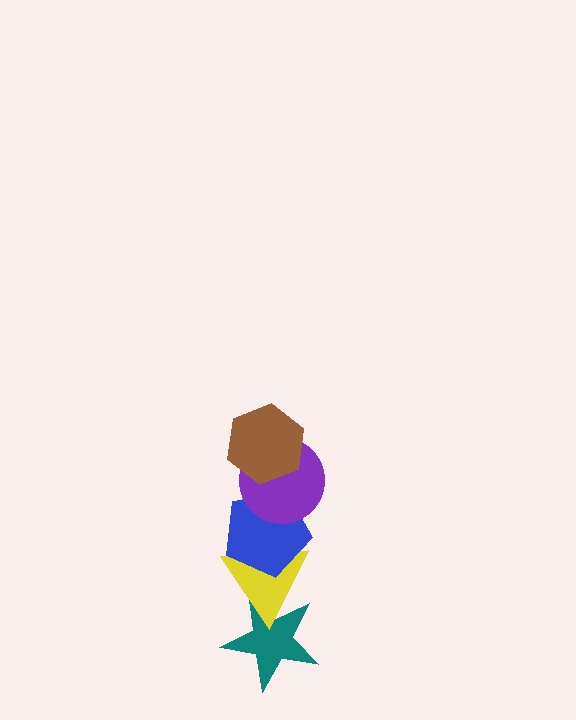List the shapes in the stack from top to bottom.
From top to bottom: the brown hexagon, the purple circle, the blue pentagon, the yellow triangle, the teal star.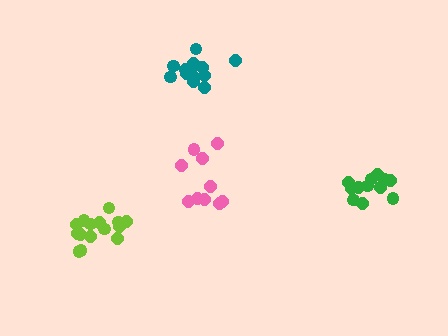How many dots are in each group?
Group 1: 13 dots, Group 2: 15 dots, Group 3: 11 dots, Group 4: 12 dots (51 total).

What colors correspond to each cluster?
The clusters are colored: teal, lime, pink, green.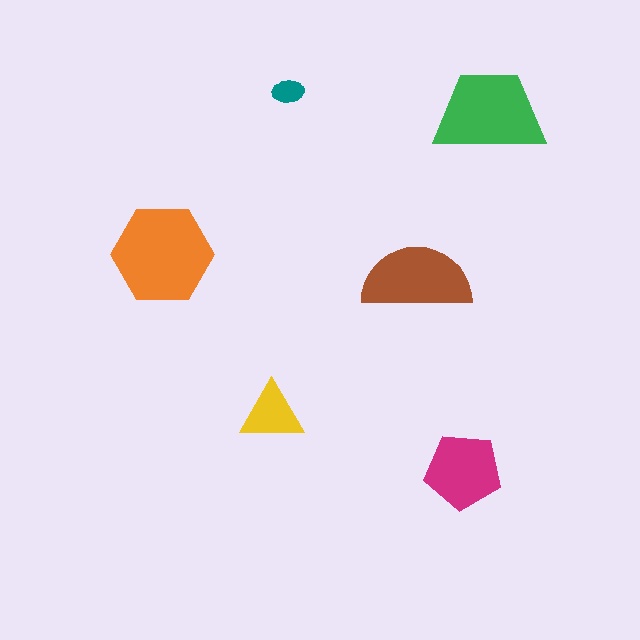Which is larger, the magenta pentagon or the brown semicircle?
The brown semicircle.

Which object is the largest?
The orange hexagon.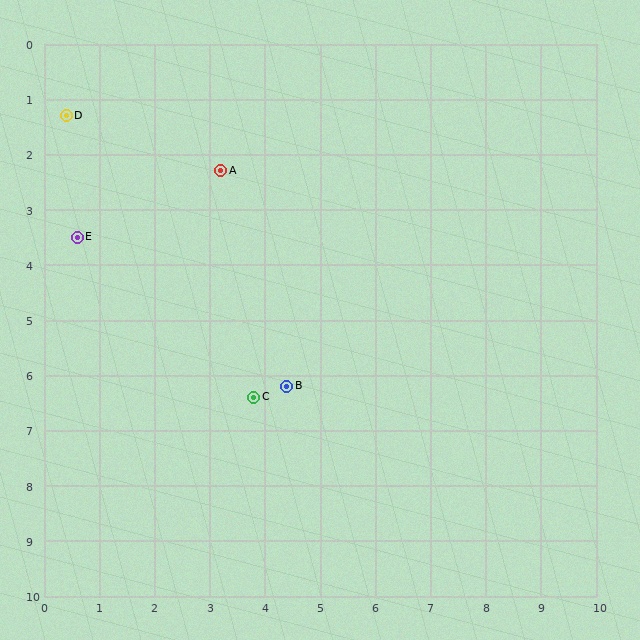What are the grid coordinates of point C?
Point C is at approximately (3.8, 6.4).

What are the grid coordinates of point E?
Point E is at approximately (0.6, 3.5).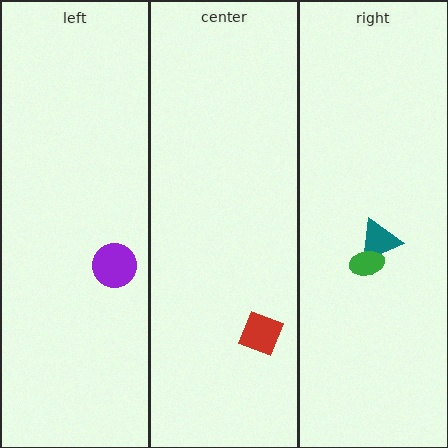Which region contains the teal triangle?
The right region.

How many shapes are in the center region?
1.